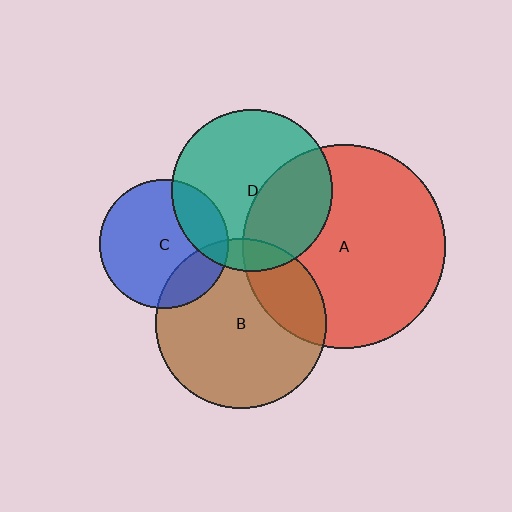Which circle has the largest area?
Circle A (red).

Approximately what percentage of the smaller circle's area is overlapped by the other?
Approximately 20%.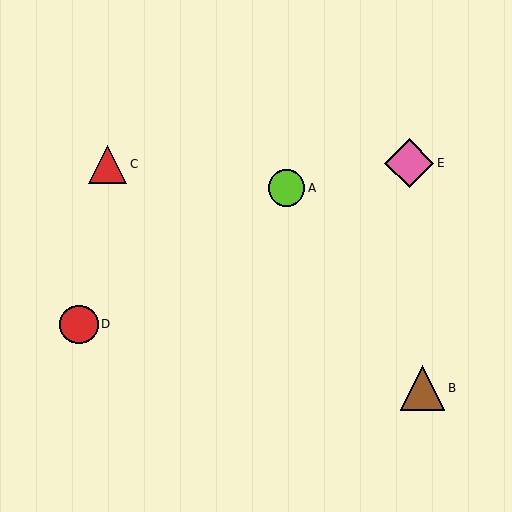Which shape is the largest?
The pink diamond (labeled E) is the largest.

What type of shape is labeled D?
Shape D is a red circle.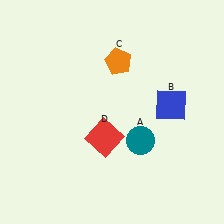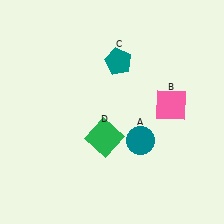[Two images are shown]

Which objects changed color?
B changed from blue to pink. C changed from orange to teal. D changed from red to green.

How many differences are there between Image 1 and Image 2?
There are 3 differences between the two images.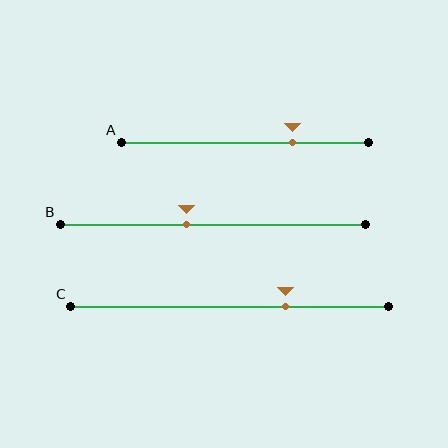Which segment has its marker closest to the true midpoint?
Segment B has its marker closest to the true midpoint.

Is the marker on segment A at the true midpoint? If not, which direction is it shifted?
No, the marker on segment A is shifted to the right by about 19% of the segment length.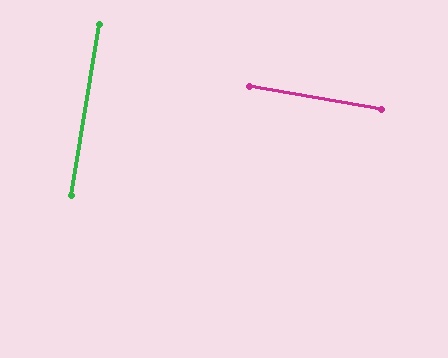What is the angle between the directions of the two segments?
Approximately 90 degrees.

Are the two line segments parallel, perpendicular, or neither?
Perpendicular — they meet at approximately 90°.